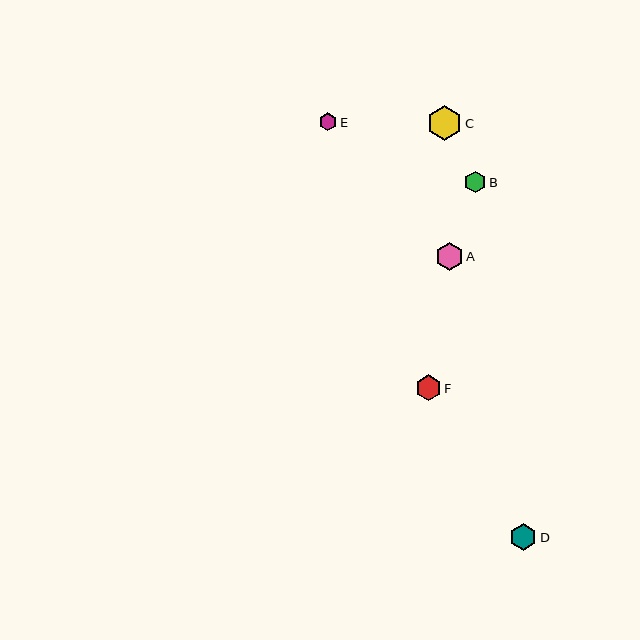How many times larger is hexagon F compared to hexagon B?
Hexagon F is approximately 1.2 times the size of hexagon B.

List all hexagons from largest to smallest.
From largest to smallest: C, A, D, F, B, E.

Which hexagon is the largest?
Hexagon C is the largest with a size of approximately 34 pixels.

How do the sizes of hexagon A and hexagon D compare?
Hexagon A and hexagon D are approximately the same size.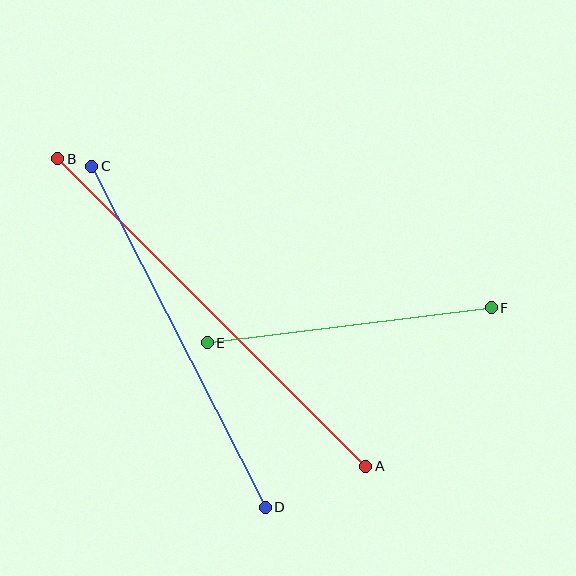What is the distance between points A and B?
The distance is approximately 435 pixels.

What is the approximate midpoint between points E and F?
The midpoint is at approximately (349, 325) pixels.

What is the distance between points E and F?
The distance is approximately 286 pixels.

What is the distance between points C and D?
The distance is approximately 383 pixels.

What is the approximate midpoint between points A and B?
The midpoint is at approximately (212, 313) pixels.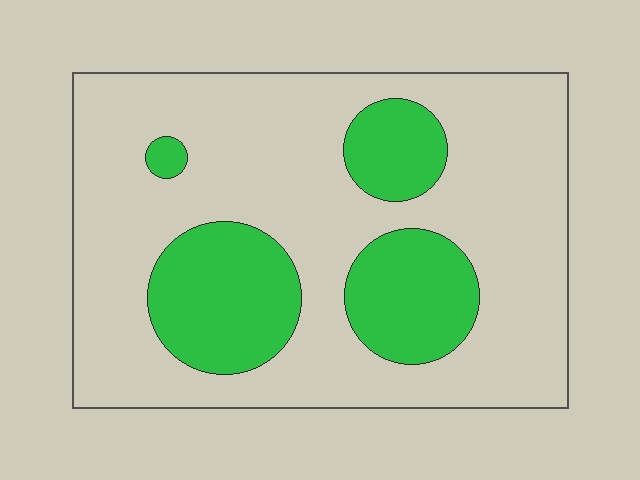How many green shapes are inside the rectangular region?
4.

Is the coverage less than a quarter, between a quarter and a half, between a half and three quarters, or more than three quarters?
Between a quarter and a half.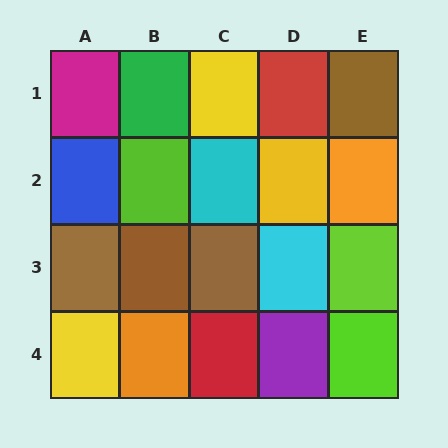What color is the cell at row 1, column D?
Red.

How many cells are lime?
3 cells are lime.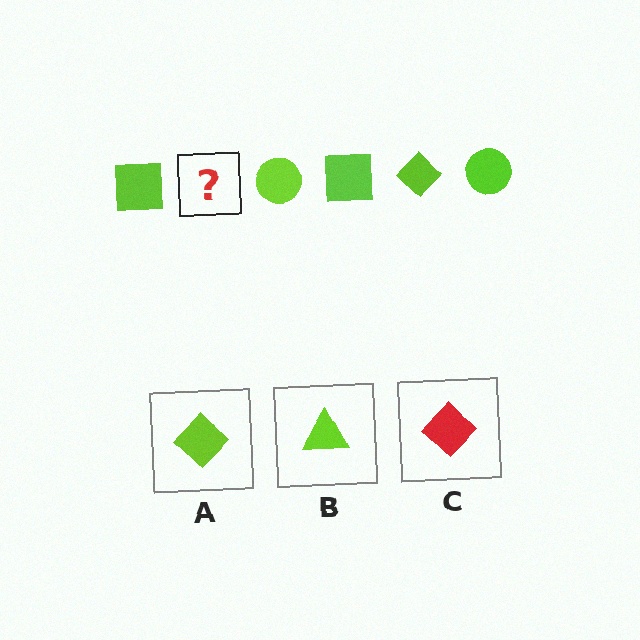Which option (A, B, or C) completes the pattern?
A.